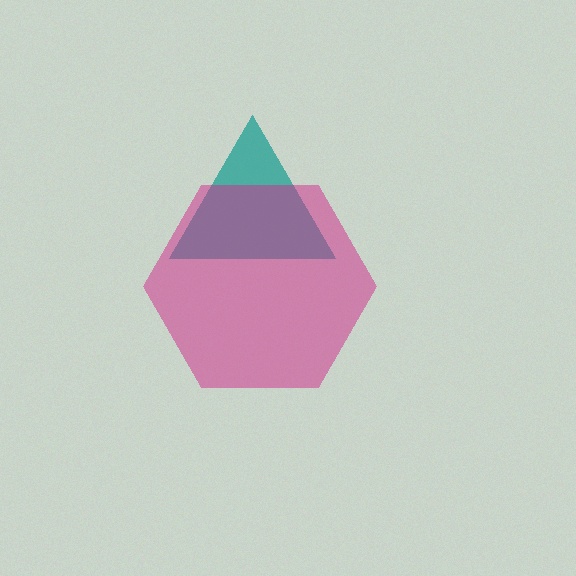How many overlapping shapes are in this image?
There are 2 overlapping shapes in the image.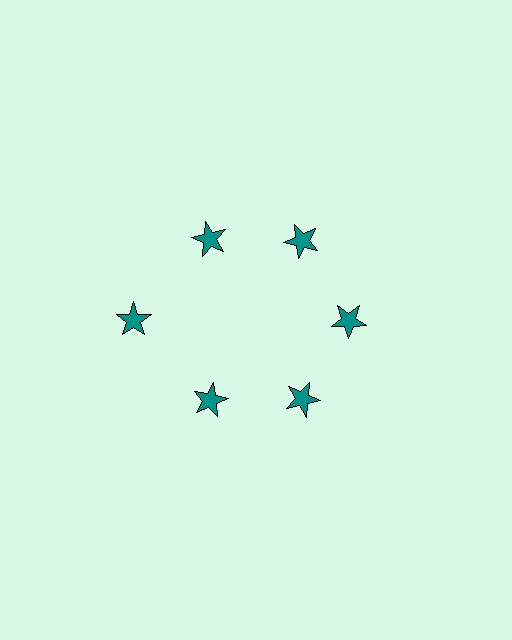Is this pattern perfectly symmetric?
No. The 6 teal stars are arranged in a ring, but one element near the 9 o'clock position is pushed outward from the center, breaking the 6-fold rotational symmetry.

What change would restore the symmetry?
The symmetry would be restored by moving it inward, back onto the ring so that all 6 stars sit at equal angles and equal distance from the center.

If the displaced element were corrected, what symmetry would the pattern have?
It would have 6-fold rotational symmetry — the pattern would map onto itself every 60 degrees.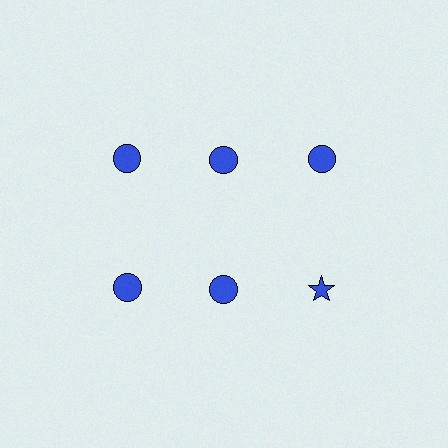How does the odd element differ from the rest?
It has a different shape: star instead of circle.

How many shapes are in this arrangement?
There are 6 shapes arranged in a grid pattern.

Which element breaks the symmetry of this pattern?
The blue star in the second row, center column breaks the symmetry. All other shapes are blue circles.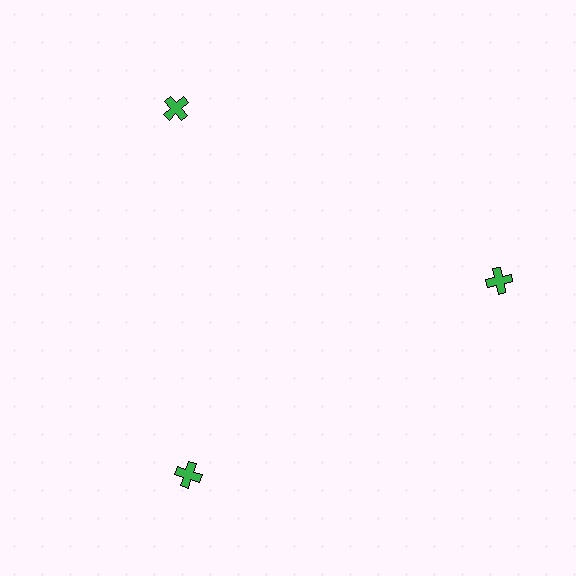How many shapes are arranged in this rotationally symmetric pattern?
There are 3 shapes, arranged in 3 groups of 1.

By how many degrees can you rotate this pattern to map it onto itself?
The pattern maps onto itself every 120 degrees of rotation.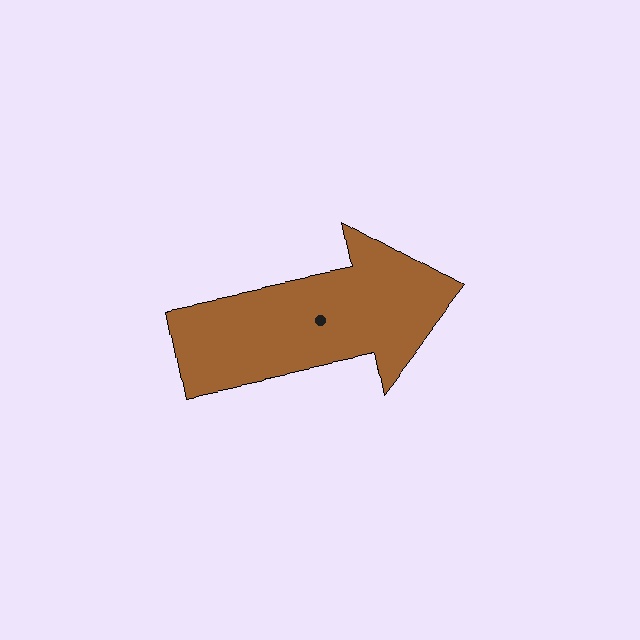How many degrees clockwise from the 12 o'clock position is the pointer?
Approximately 79 degrees.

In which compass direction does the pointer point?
East.